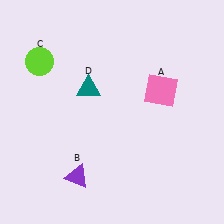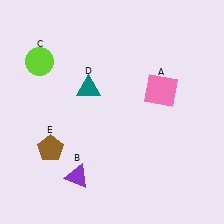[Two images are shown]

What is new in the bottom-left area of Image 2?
A brown pentagon (E) was added in the bottom-left area of Image 2.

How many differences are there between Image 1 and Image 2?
There is 1 difference between the two images.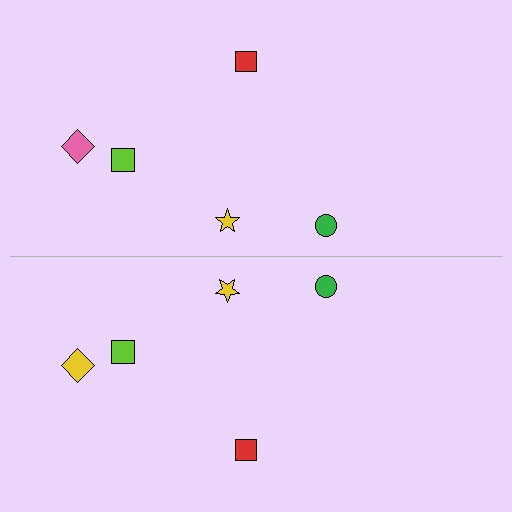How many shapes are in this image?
There are 10 shapes in this image.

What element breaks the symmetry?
The yellow diamond on the bottom side breaks the symmetry — its mirror counterpart is pink.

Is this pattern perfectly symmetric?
No, the pattern is not perfectly symmetric. The yellow diamond on the bottom side breaks the symmetry — its mirror counterpart is pink.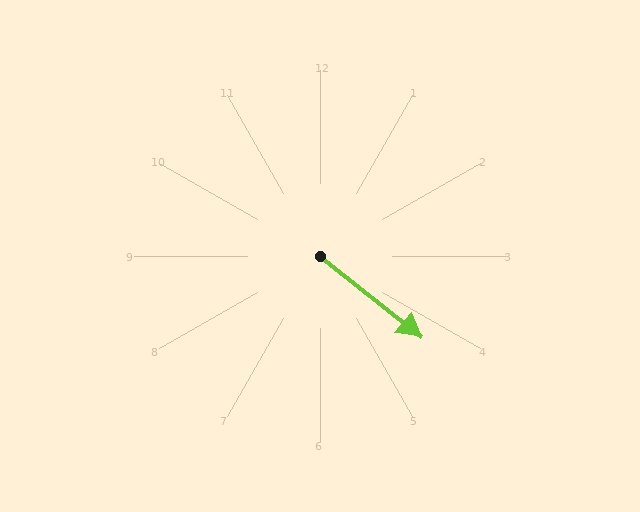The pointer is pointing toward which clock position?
Roughly 4 o'clock.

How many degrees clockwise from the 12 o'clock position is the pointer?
Approximately 129 degrees.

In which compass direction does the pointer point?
Southeast.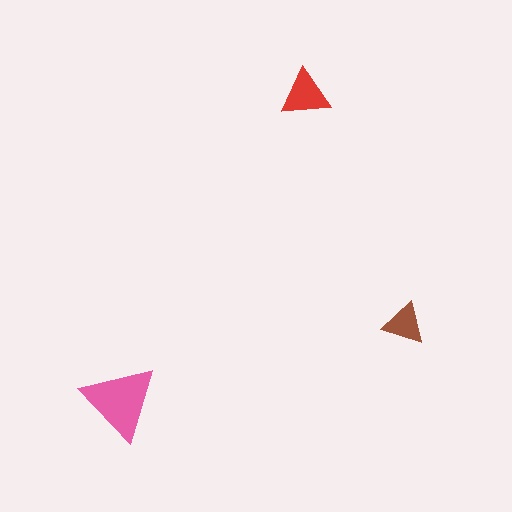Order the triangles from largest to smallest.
the pink one, the red one, the brown one.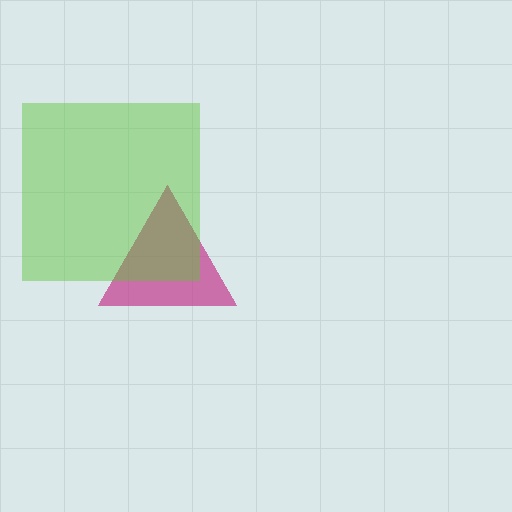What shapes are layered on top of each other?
The layered shapes are: a magenta triangle, a lime square.